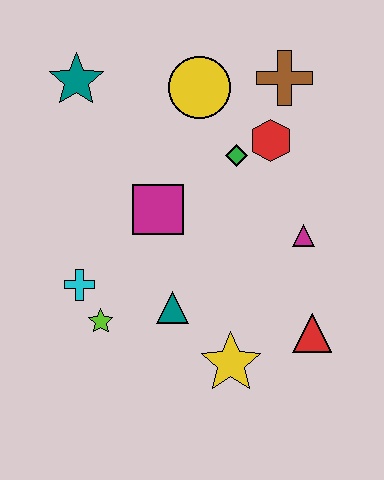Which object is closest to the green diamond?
The red hexagon is closest to the green diamond.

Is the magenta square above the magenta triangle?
Yes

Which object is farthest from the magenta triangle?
The teal star is farthest from the magenta triangle.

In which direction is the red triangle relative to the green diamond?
The red triangle is below the green diamond.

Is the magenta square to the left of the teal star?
No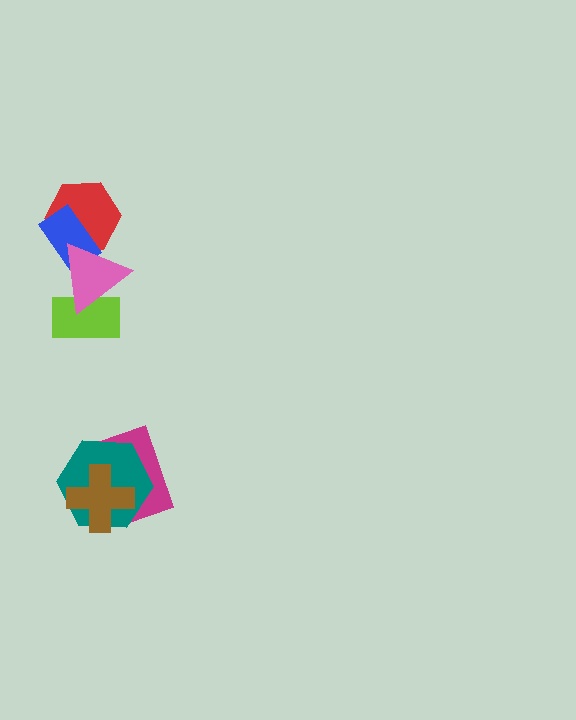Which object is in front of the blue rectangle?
The pink triangle is in front of the blue rectangle.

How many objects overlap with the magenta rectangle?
2 objects overlap with the magenta rectangle.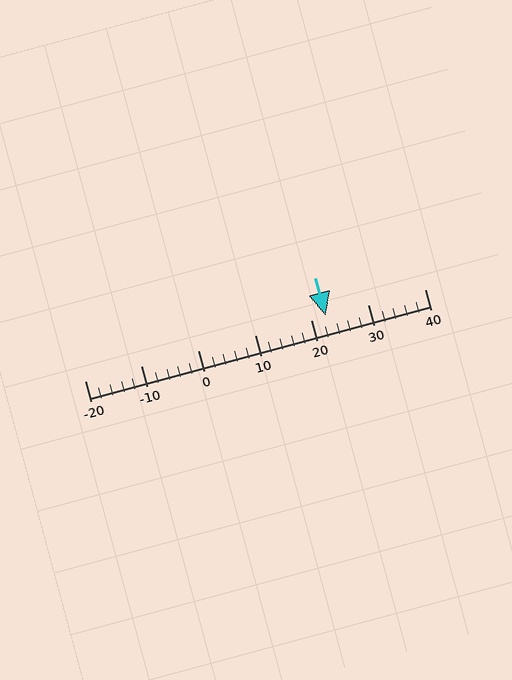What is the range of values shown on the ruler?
The ruler shows values from -20 to 40.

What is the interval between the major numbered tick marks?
The major tick marks are spaced 10 units apart.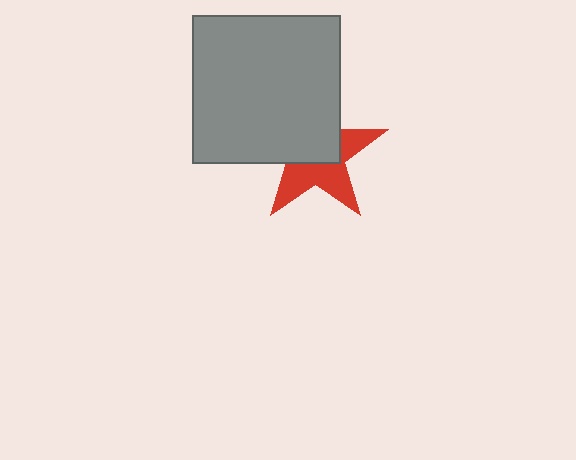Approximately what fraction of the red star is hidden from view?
Roughly 52% of the red star is hidden behind the gray square.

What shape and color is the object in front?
The object in front is a gray square.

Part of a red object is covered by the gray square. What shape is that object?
It is a star.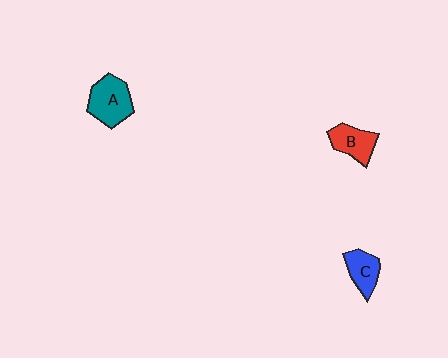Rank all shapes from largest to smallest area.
From largest to smallest: A (teal), B (red), C (blue).